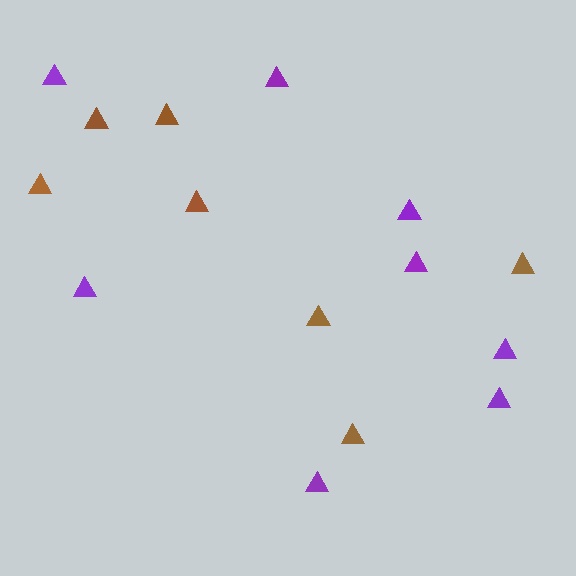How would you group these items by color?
There are 2 groups: one group of purple triangles (8) and one group of brown triangles (7).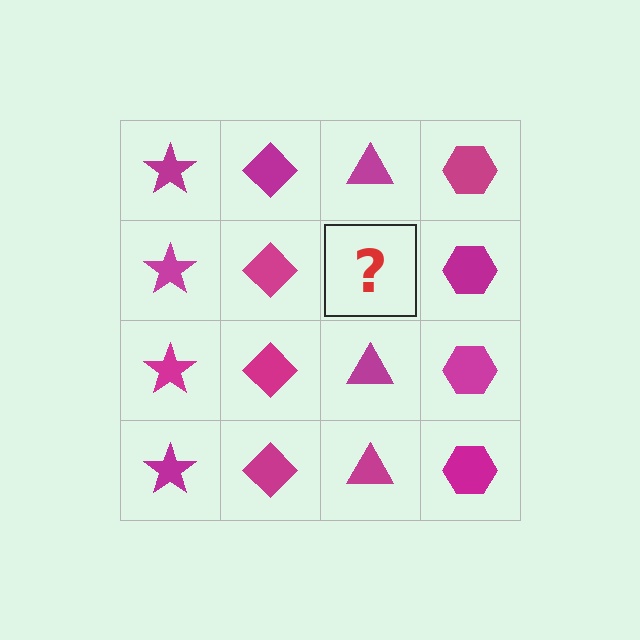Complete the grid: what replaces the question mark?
The question mark should be replaced with a magenta triangle.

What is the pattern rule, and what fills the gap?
The rule is that each column has a consistent shape. The gap should be filled with a magenta triangle.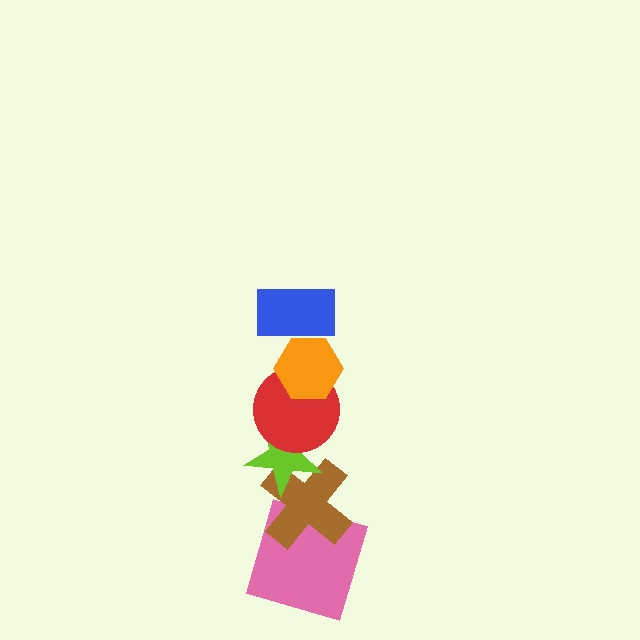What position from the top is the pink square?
The pink square is 6th from the top.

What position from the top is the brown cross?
The brown cross is 5th from the top.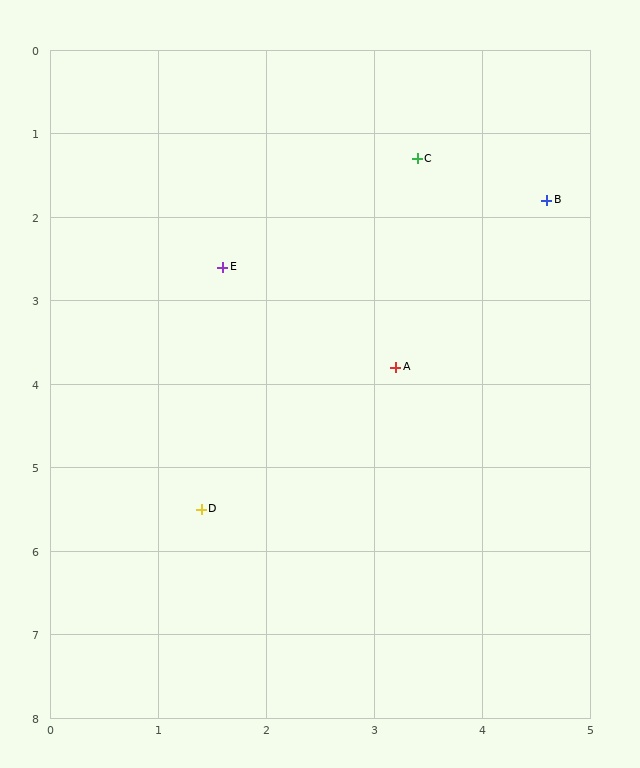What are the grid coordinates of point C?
Point C is at approximately (3.4, 1.3).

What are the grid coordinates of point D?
Point D is at approximately (1.4, 5.5).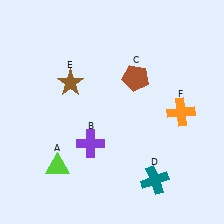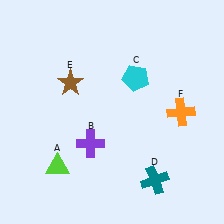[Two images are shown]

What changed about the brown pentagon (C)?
In Image 1, C is brown. In Image 2, it changed to cyan.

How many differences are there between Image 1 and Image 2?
There is 1 difference between the two images.